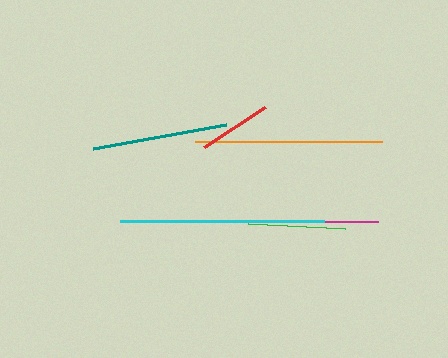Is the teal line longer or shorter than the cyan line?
The cyan line is longer than the teal line.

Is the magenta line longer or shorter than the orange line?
The orange line is longer than the magenta line.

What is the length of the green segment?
The green segment is approximately 97 pixels long.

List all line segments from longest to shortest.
From longest to shortest: cyan, orange, teal, magenta, green, red.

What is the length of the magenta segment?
The magenta segment is approximately 121 pixels long.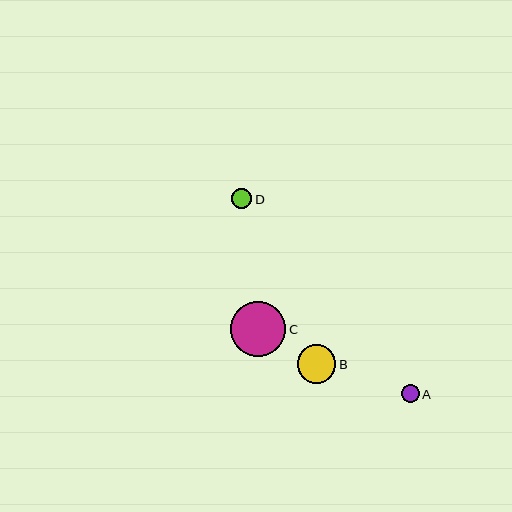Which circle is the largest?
Circle C is the largest with a size of approximately 55 pixels.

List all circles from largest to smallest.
From largest to smallest: C, B, D, A.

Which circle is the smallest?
Circle A is the smallest with a size of approximately 18 pixels.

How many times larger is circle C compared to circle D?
Circle C is approximately 2.8 times the size of circle D.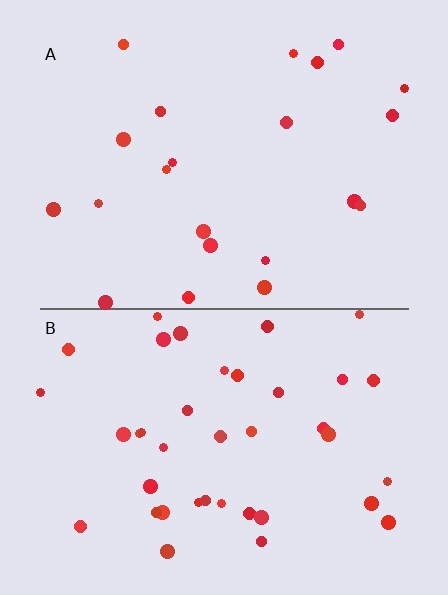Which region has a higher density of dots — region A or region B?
B (the bottom).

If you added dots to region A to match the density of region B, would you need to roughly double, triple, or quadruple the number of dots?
Approximately double.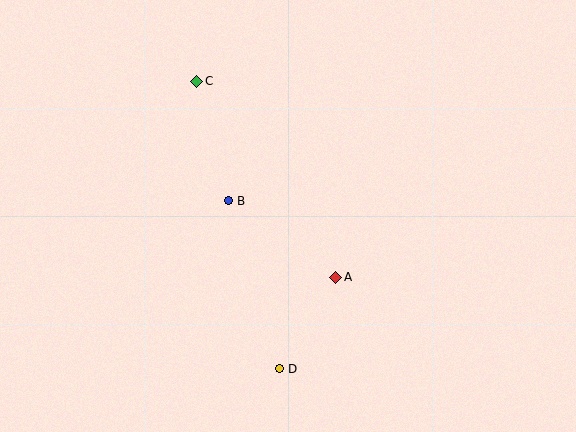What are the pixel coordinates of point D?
Point D is at (280, 369).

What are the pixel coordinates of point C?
Point C is at (197, 81).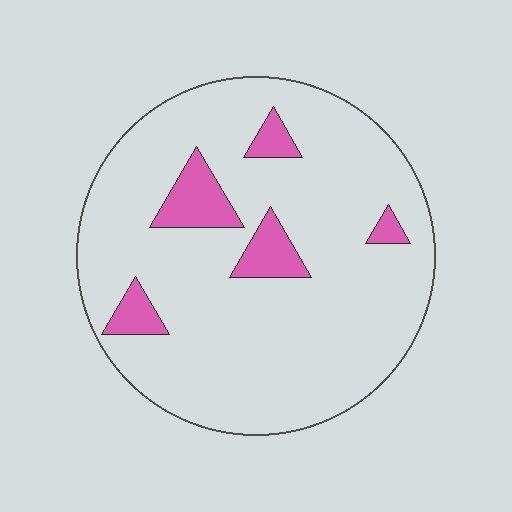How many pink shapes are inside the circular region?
5.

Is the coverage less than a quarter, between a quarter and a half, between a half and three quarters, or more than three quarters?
Less than a quarter.